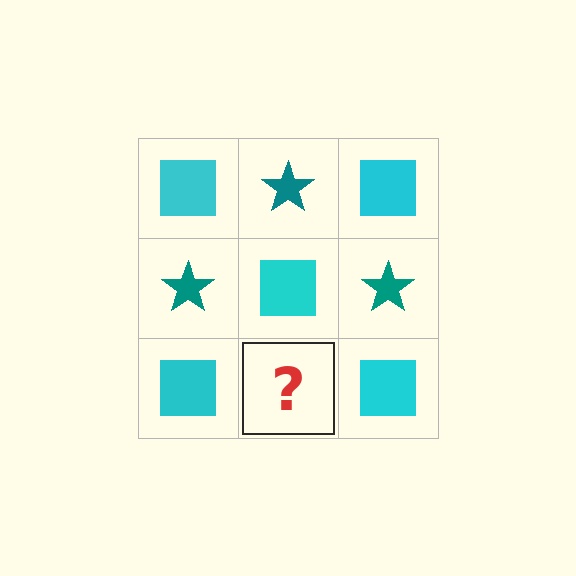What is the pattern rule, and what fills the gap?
The rule is that it alternates cyan square and teal star in a checkerboard pattern. The gap should be filled with a teal star.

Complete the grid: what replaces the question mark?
The question mark should be replaced with a teal star.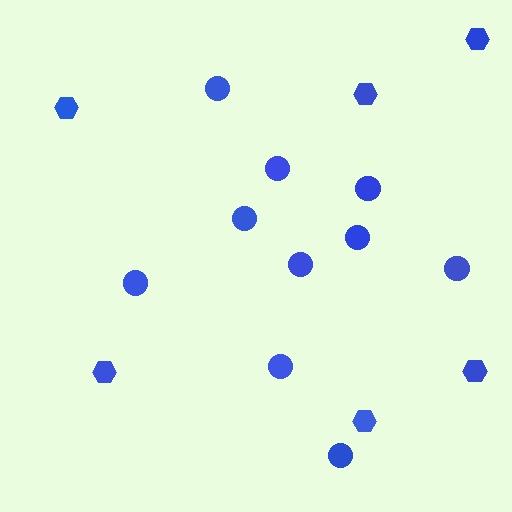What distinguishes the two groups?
There are 2 groups: one group of circles (10) and one group of hexagons (6).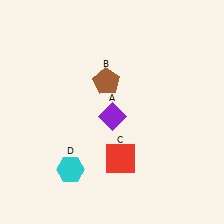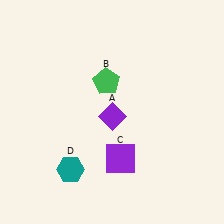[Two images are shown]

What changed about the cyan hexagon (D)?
In Image 1, D is cyan. In Image 2, it changed to teal.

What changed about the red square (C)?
In Image 1, C is red. In Image 2, it changed to purple.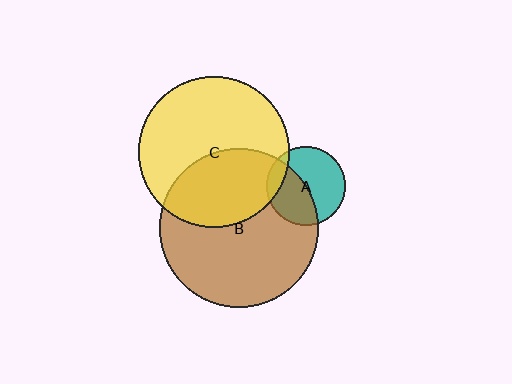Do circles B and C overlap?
Yes.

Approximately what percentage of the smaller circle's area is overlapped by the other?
Approximately 40%.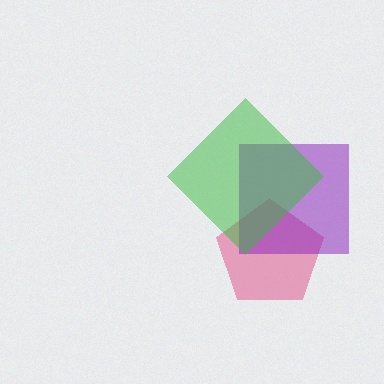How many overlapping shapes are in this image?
There are 3 overlapping shapes in the image.